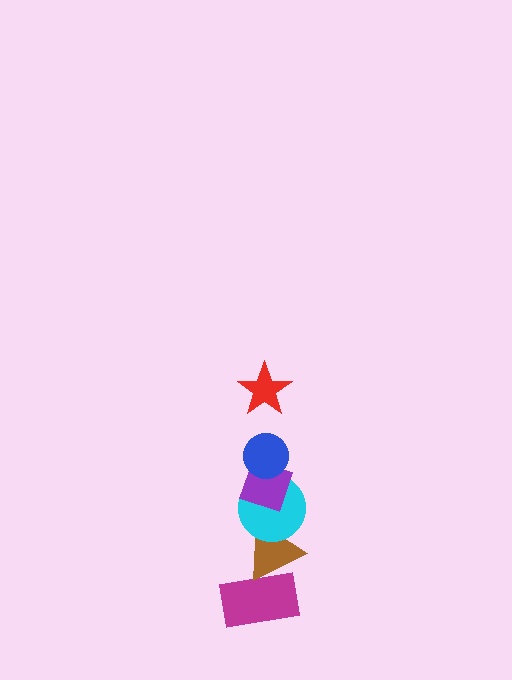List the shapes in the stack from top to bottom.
From top to bottom: the red star, the blue circle, the purple diamond, the cyan circle, the brown triangle, the magenta rectangle.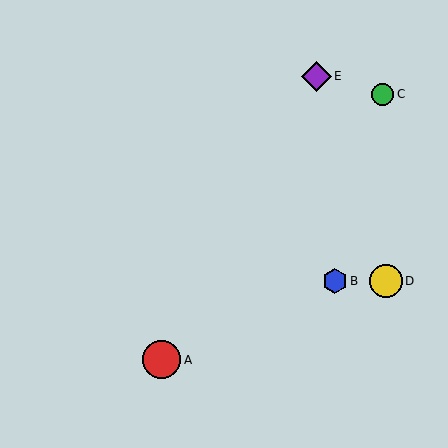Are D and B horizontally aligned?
Yes, both are at y≈281.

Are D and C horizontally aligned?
No, D is at y≈281 and C is at y≈94.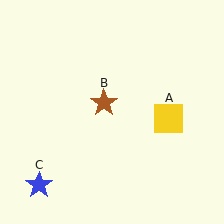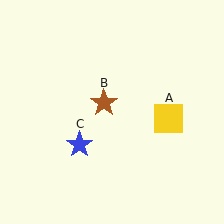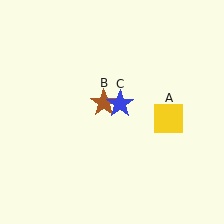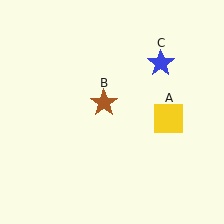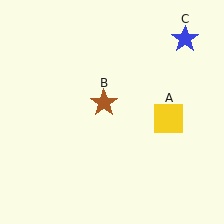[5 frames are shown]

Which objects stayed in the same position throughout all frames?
Yellow square (object A) and brown star (object B) remained stationary.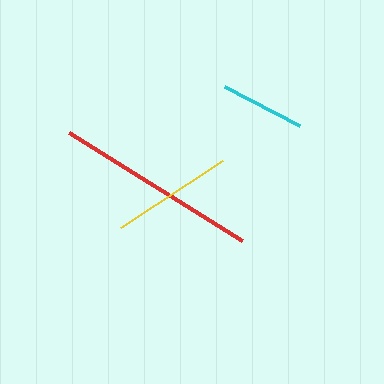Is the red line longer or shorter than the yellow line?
The red line is longer than the yellow line.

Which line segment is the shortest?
The cyan line is the shortest at approximately 84 pixels.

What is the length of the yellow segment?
The yellow segment is approximately 122 pixels long.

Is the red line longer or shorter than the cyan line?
The red line is longer than the cyan line.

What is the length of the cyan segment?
The cyan segment is approximately 84 pixels long.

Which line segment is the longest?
The red line is the longest at approximately 204 pixels.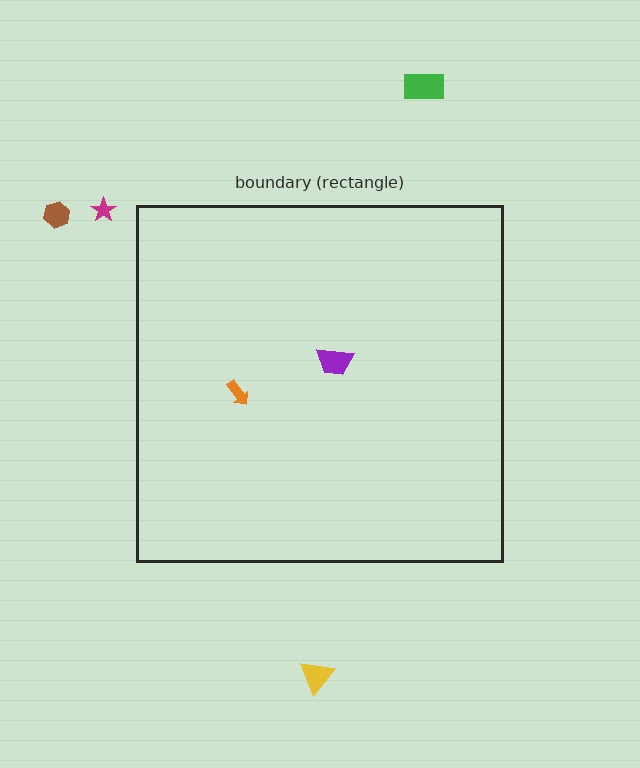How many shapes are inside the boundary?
2 inside, 4 outside.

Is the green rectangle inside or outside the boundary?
Outside.